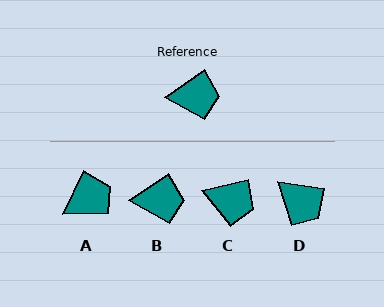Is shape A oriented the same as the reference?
No, it is off by about 30 degrees.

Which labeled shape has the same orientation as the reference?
B.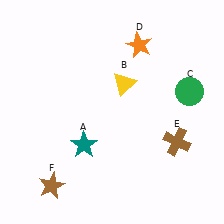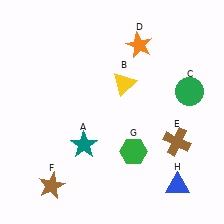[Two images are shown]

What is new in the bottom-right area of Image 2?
A blue triangle (H) was added in the bottom-right area of Image 2.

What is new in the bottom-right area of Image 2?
A green hexagon (G) was added in the bottom-right area of Image 2.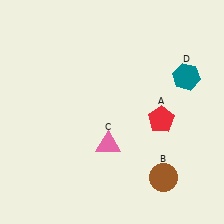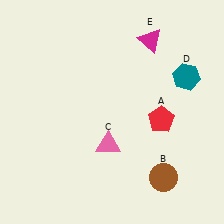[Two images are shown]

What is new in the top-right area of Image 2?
A magenta triangle (E) was added in the top-right area of Image 2.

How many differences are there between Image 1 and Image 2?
There is 1 difference between the two images.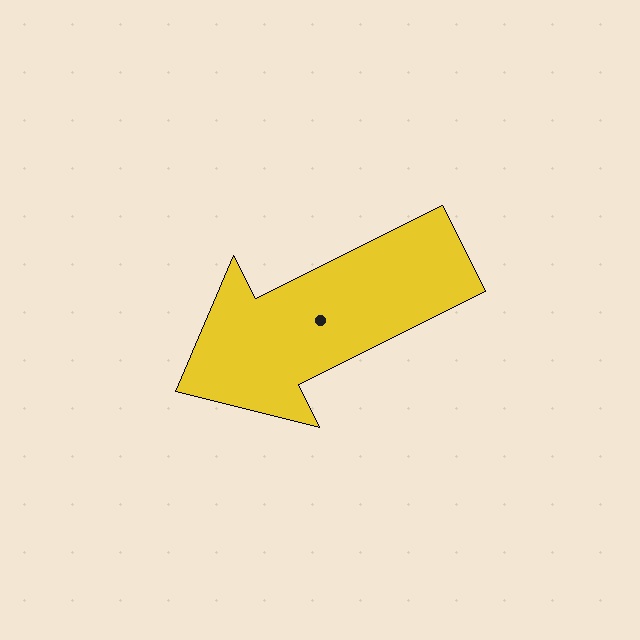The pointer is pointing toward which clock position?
Roughly 8 o'clock.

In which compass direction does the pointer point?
Southwest.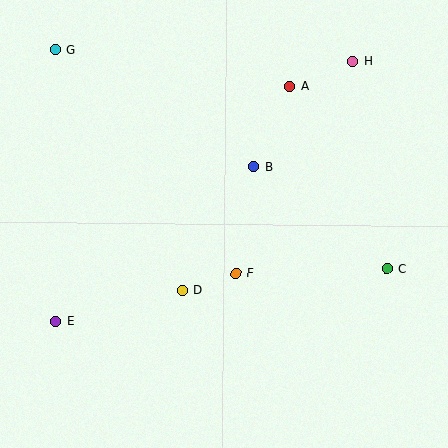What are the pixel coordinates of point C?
Point C is at (387, 268).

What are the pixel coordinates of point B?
Point B is at (253, 167).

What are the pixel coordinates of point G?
Point G is at (55, 50).